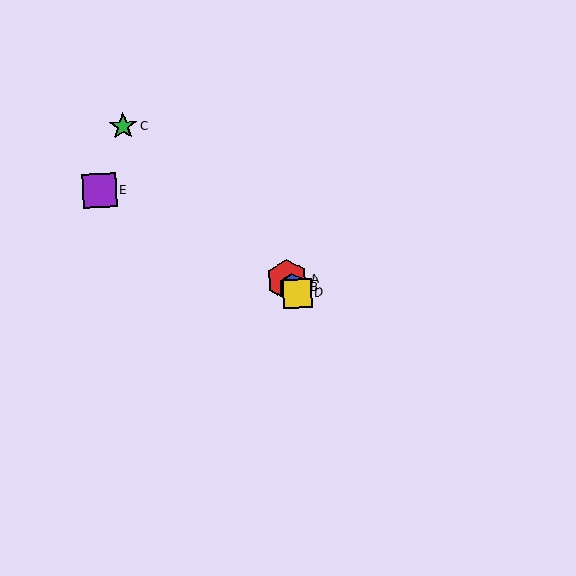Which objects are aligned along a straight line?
Objects A, B, D are aligned along a straight line.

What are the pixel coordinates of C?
Object C is at (123, 126).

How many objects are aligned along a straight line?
3 objects (A, B, D) are aligned along a straight line.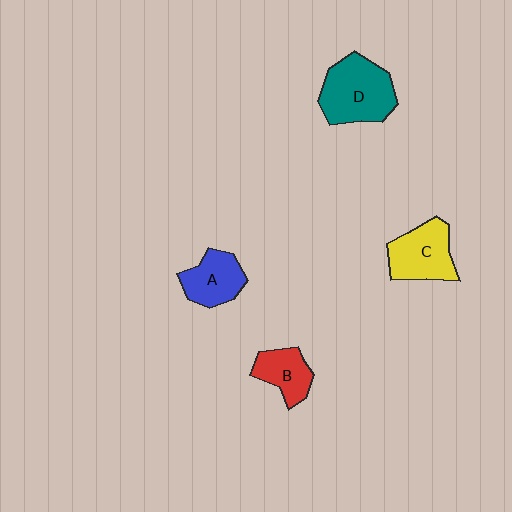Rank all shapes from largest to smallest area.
From largest to smallest: D (teal), C (yellow), A (blue), B (red).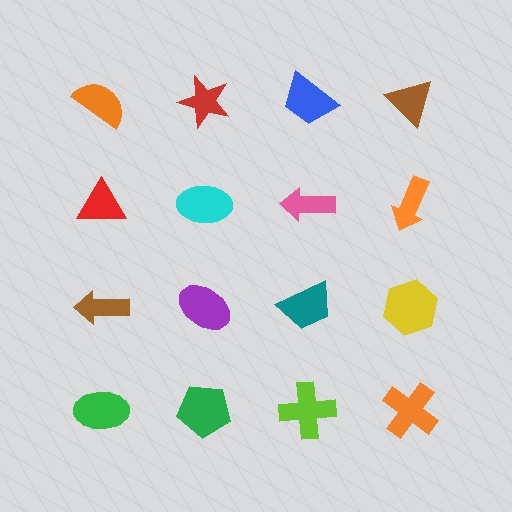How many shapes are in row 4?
4 shapes.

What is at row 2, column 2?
A cyan ellipse.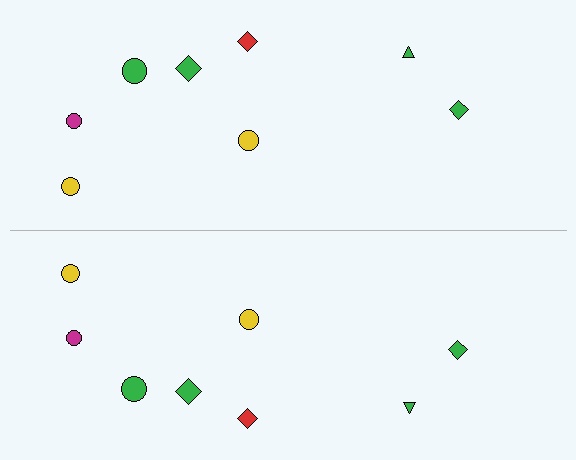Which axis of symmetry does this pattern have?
The pattern has a horizontal axis of symmetry running through the center of the image.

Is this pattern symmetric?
Yes, this pattern has bilateral (reflection) symmetry.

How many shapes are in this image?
There are 16 shapes in this image.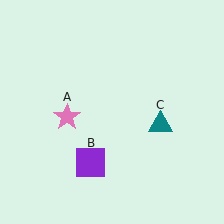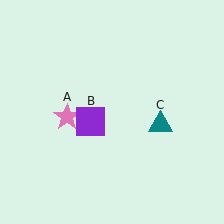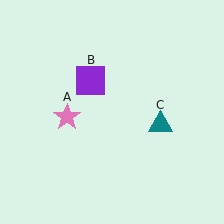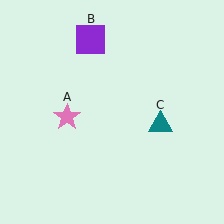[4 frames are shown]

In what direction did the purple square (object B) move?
The purple square (object B) moved up.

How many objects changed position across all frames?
1 object changed position: purple square (object B).